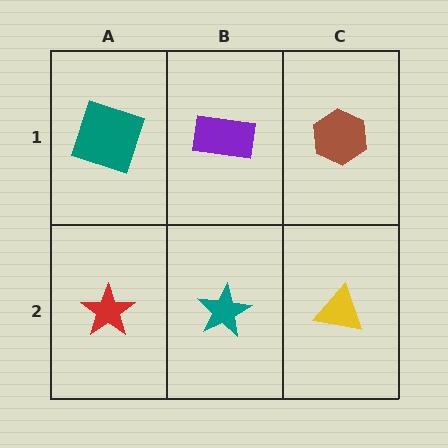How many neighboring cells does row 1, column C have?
2.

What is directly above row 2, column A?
A teal square.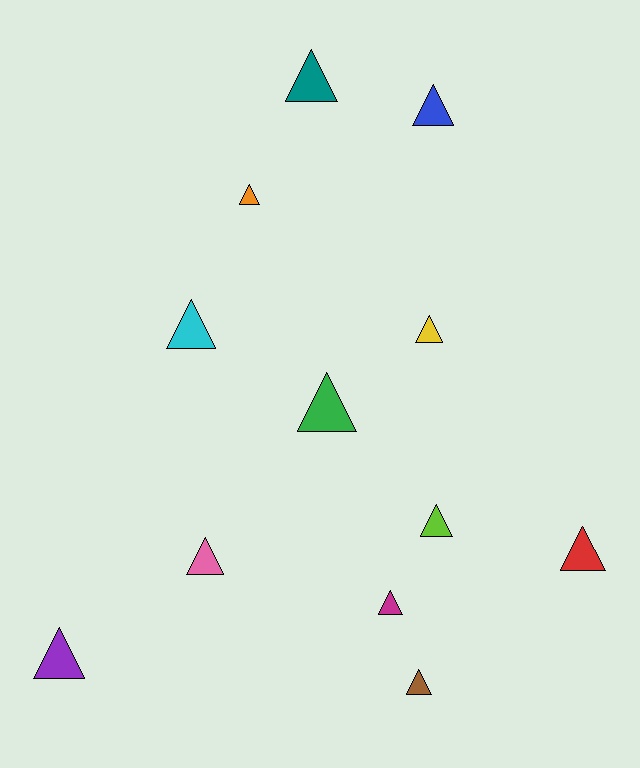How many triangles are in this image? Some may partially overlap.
There are 12 triangles.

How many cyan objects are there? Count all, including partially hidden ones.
There is 1 cyan object.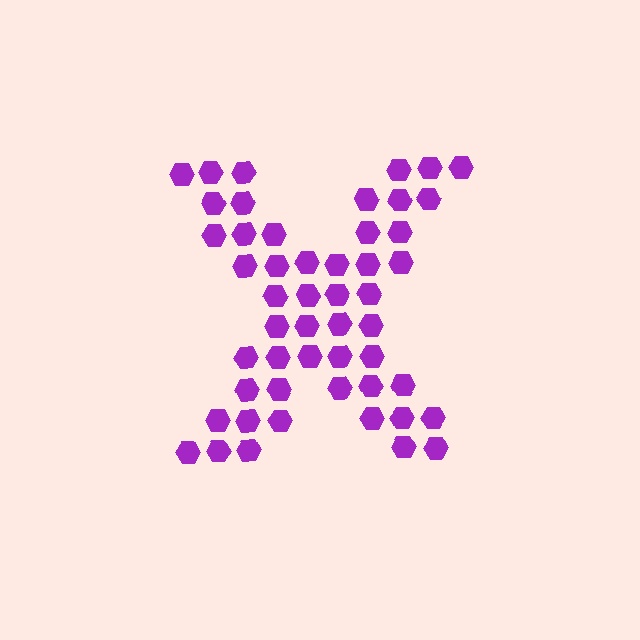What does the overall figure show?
The overall figure shows the letter X.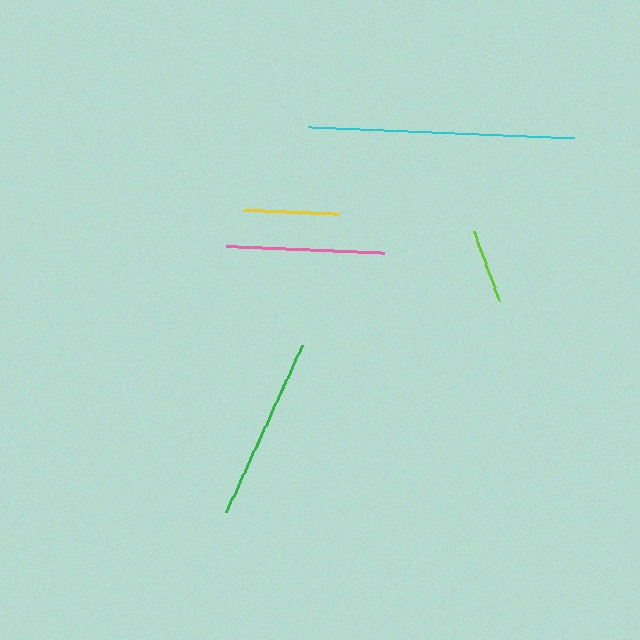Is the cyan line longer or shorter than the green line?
The cyan line is longer than the green line.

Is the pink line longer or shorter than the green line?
The green line is longer than the pink line.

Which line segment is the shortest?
The lime line is the shortest at approximately 74 pixels.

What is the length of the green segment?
The green segment is approximately 184 pixels long.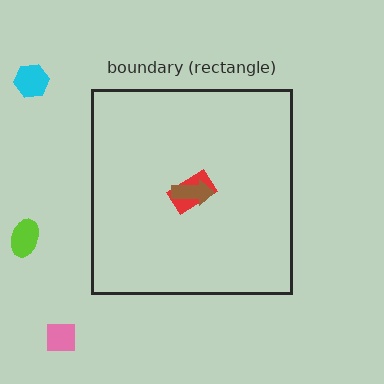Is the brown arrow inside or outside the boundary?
Inside.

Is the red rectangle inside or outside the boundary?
Inside.